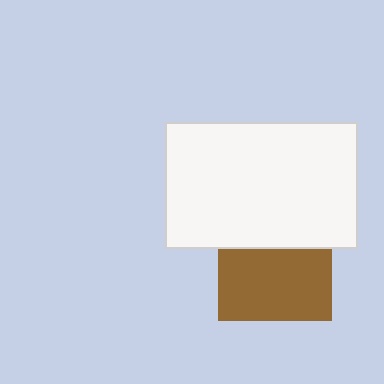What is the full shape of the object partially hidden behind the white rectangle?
The partially hidden object is a brown square.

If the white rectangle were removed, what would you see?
You would see the complete brown square.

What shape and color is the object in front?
The object in front is a white rectangle.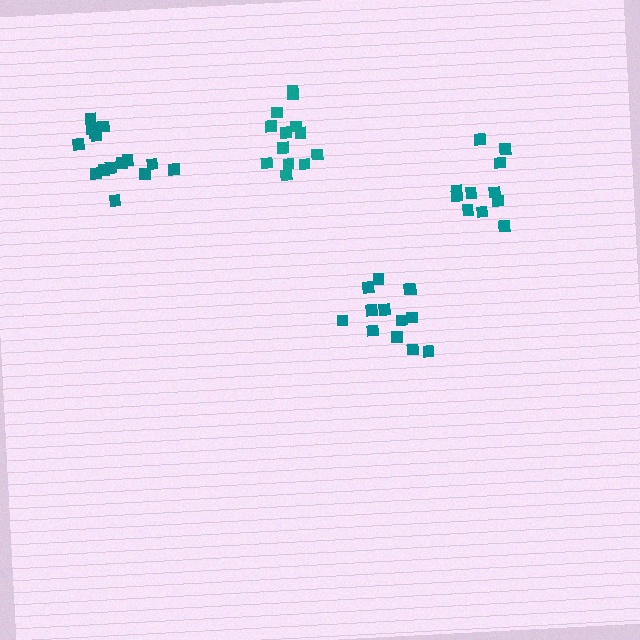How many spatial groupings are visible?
There are 4 spatial groupings.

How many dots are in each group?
Group 1: 13 dots, Group 2: 13 dots, Group 3: 15 dots, Group 4: 11 dots (52 total).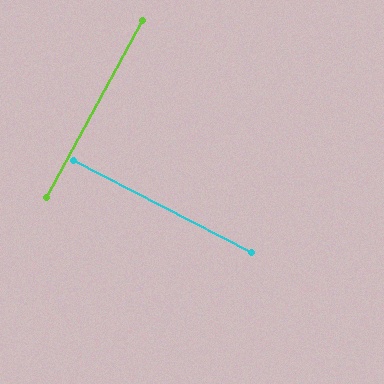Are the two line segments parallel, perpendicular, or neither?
Perpendicular — they meet at approximately 89°.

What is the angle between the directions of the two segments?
Approximately 89 degrees.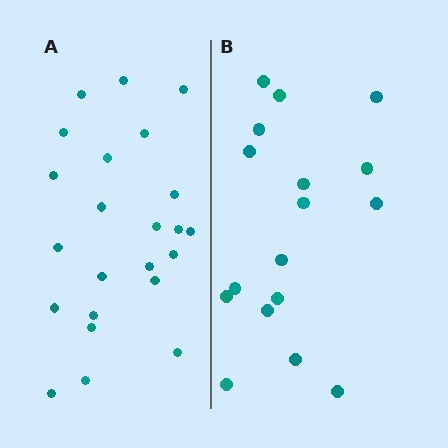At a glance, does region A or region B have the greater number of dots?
Region A (the left region) has more dots.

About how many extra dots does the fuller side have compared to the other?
Region A has about 6 more dots than region B.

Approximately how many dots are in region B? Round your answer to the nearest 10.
About 20 dots. (The exact count is 17, which rounds to 20.)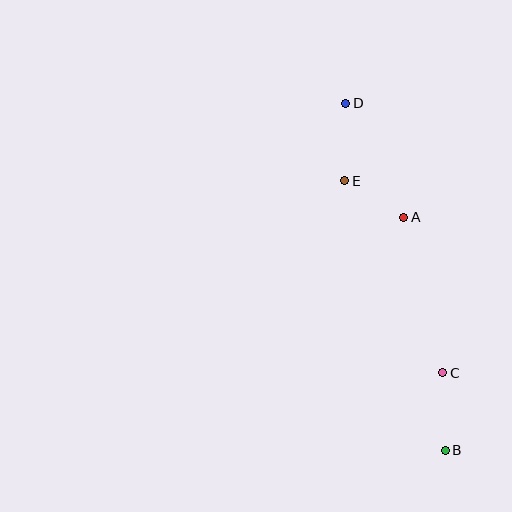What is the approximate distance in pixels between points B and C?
The distance between B and C is approximately 77 pixels.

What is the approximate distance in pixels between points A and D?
The distance between A and D is approximately 128 pixels.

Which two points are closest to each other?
Points A and E are closest to each other.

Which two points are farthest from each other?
Points B and D are farthest from each other.